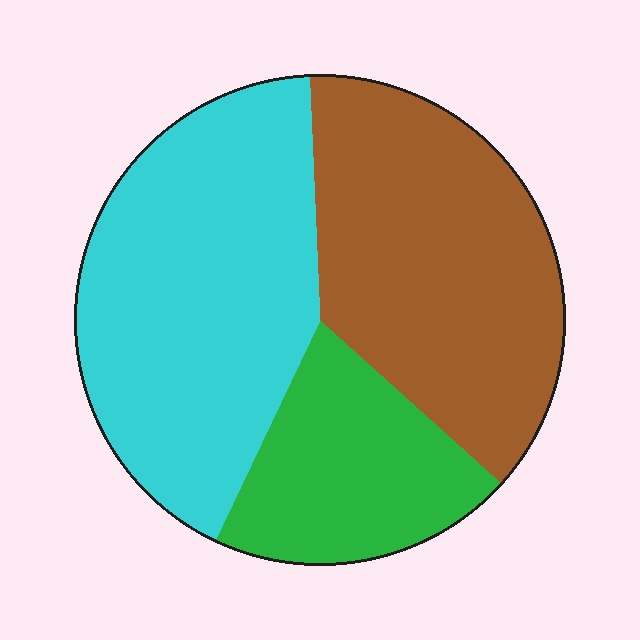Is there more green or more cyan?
Cyan.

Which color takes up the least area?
Green, at roughly 20%.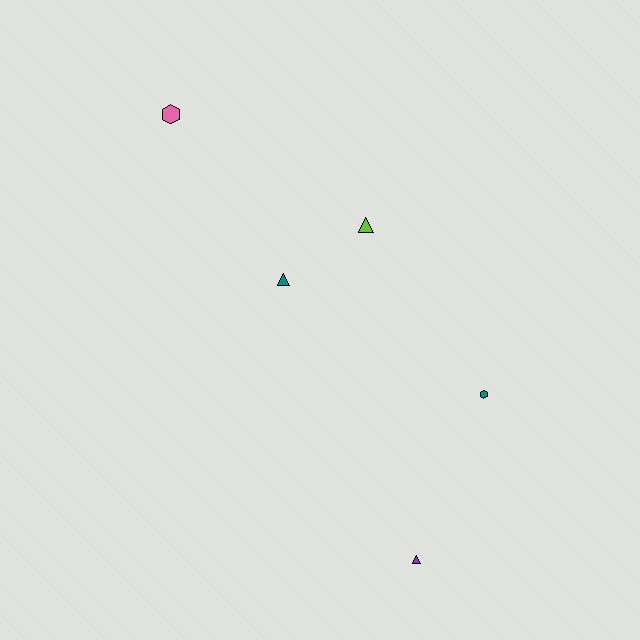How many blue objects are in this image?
There are no blue objects.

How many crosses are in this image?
There are no crosses.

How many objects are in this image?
There are 5 objects.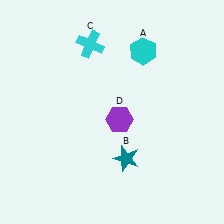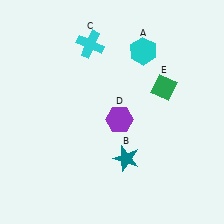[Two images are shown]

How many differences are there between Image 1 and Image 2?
There is 1 difference between the two images.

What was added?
A green diamond (E) was added in Image 2.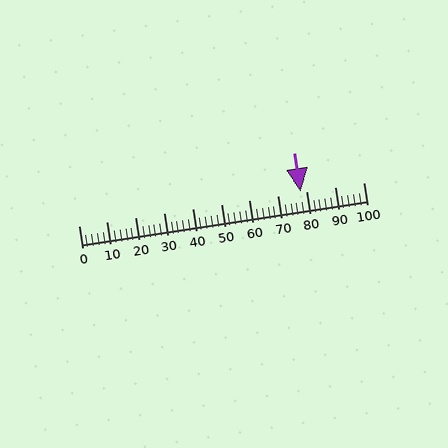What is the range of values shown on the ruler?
The ruler shows values from 0 to 100.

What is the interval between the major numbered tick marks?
The major tick marks are spaced 10 units apart.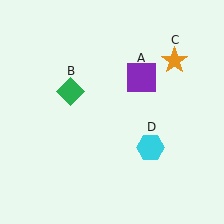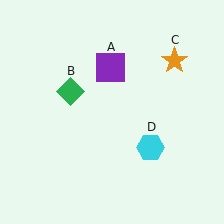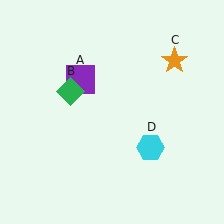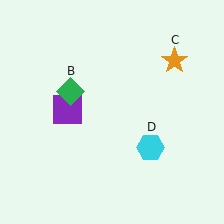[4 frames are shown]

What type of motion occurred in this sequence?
The purple square (object A) rotated counterclockwise around the center of the scene.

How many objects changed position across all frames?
1 object changed position: purple square (object A).